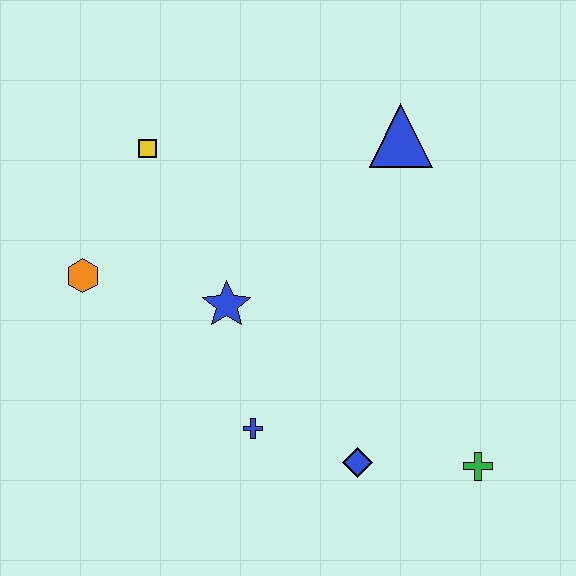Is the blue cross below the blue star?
Yes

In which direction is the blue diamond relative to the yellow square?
The blue diamond is below the yellow square.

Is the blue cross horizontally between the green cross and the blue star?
Yes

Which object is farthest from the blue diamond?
The yellow square is farthest from the blue diamond.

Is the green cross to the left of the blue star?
No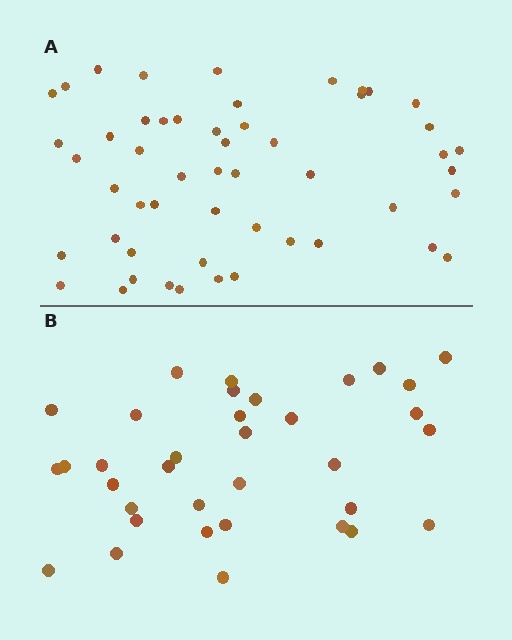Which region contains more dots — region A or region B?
Region A (the top region) has more dots.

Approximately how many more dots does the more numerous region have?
Region A has approximately 15 more dots than region B.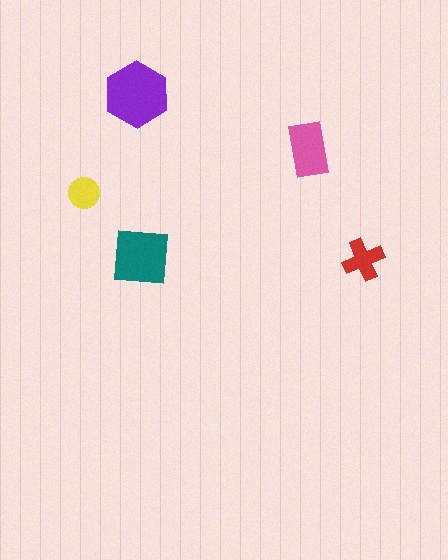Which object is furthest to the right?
The red cross is rightmost.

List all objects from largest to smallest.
The purple hexagon, the teal square, the pink rectangle, the red cross, the yellow circle.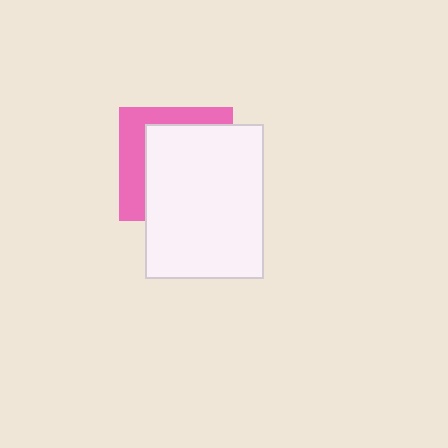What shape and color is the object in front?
The object in front is a white rectangle.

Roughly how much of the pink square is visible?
A small part of it is visible (roughly 34%).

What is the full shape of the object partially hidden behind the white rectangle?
The partially hidden object is a pink square.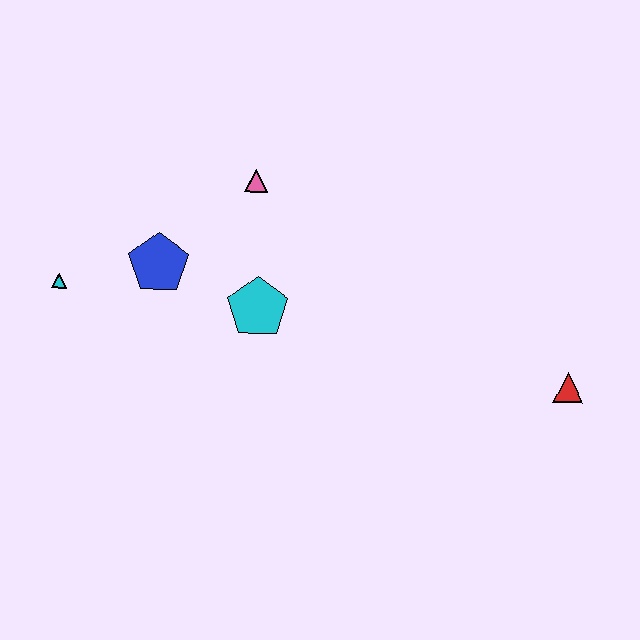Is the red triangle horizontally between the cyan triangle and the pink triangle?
No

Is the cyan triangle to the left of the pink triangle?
Yes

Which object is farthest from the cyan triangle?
The red triangle is farthest from the cyan triangle.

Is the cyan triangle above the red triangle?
Yes